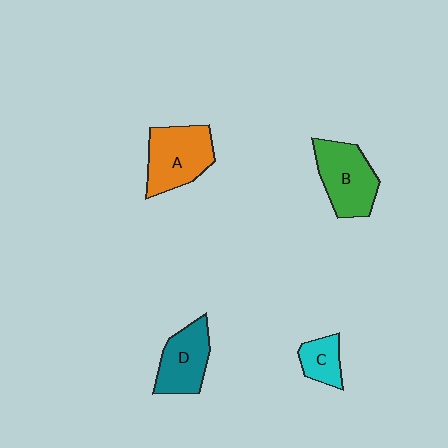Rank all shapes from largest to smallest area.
From largest to smallest: A (orange), B (green), D (teal), C (cyan).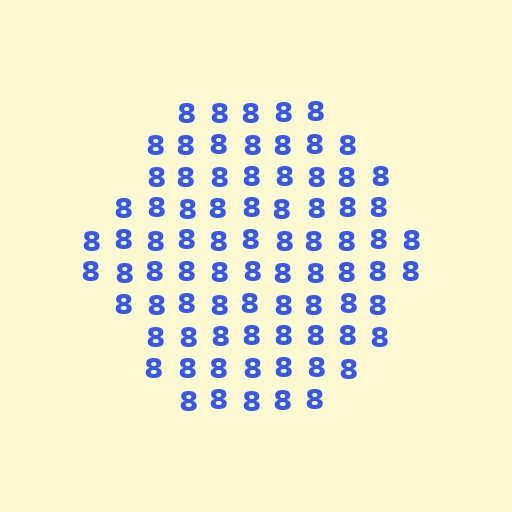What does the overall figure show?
The overall figure shows a hexagon.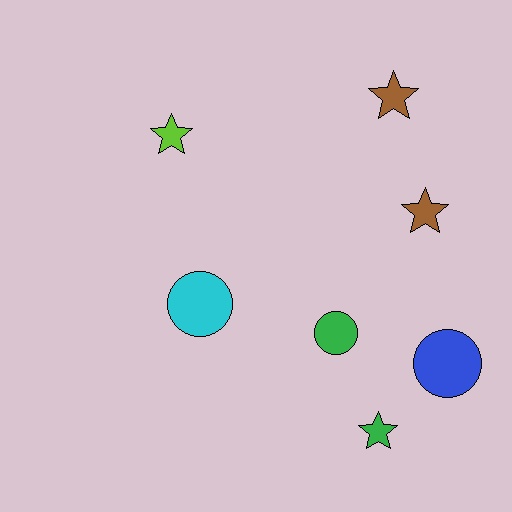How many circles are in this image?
There are 3 circles.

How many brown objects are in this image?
There are 2 brown objects.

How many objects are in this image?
There are 7 objects.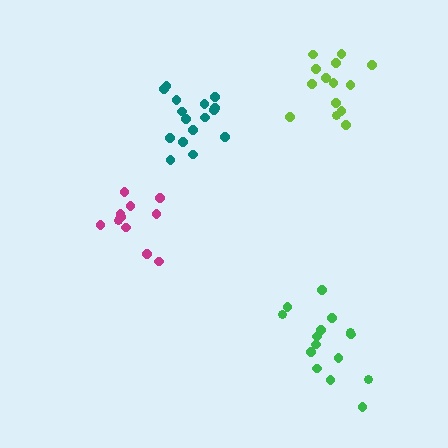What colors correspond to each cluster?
The clusters are colored: green, lime, teal, magenta.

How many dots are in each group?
Group 1: 15 dots, Group 2: 14 dots, Group 3: 16 dots, Group 4: 11 dots (56 total).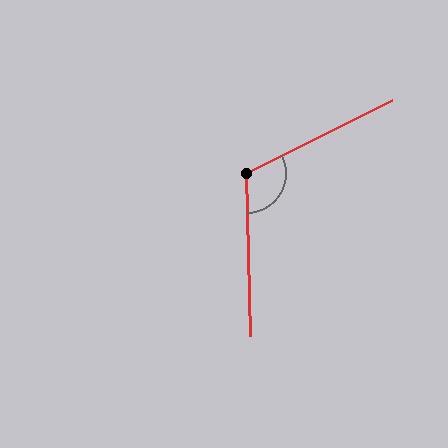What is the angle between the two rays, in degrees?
Approximately 115 degrees.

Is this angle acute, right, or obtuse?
It is obtuse.